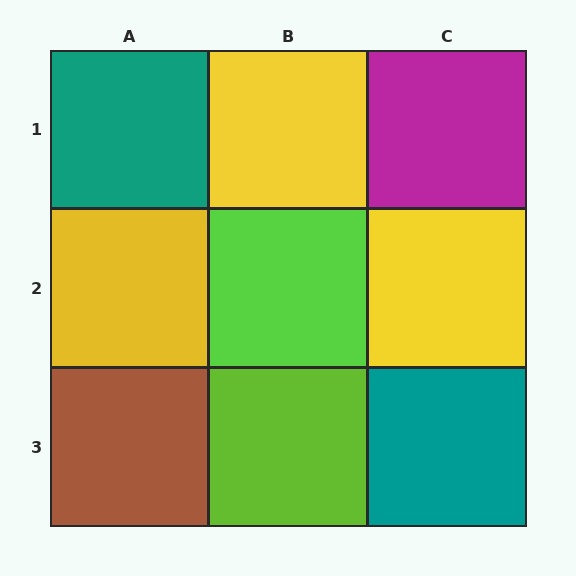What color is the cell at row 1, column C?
Magenta.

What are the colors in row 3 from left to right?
Brown, lime, teal.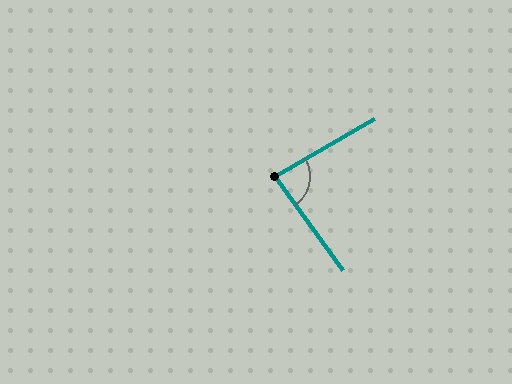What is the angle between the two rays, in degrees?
Approximately 84 degrees.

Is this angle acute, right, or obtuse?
It is acute.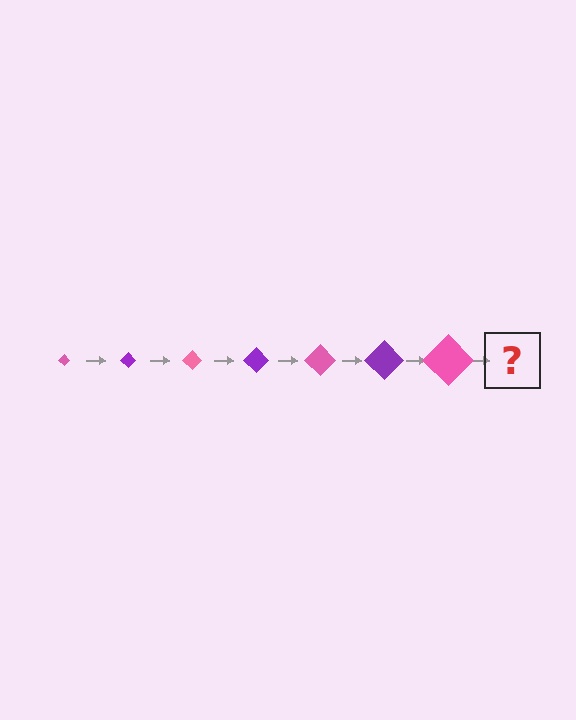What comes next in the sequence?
The next element should be a purple diamond, larger than the previous one.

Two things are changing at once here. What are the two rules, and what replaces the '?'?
The two rules are that the diamond grows larger each step and the color cycles through pink and purple. The '?' should be a purple diamond, larger than the previous one.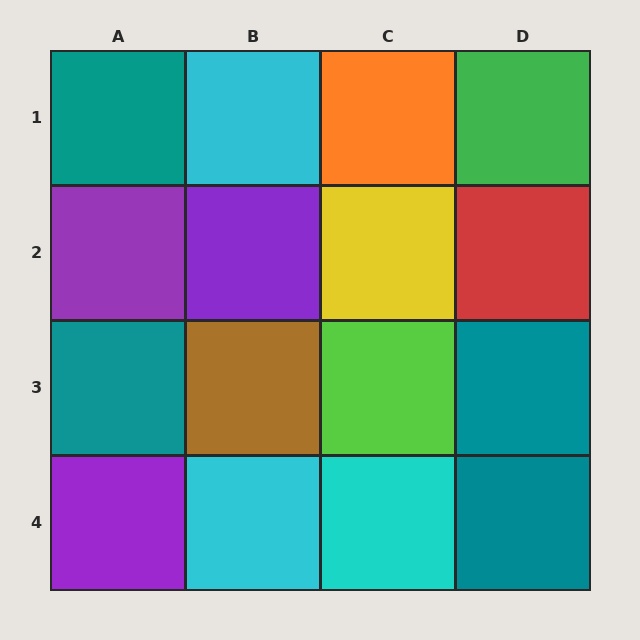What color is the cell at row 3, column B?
Brown.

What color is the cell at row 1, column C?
Orange.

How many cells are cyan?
3 cells are cyan.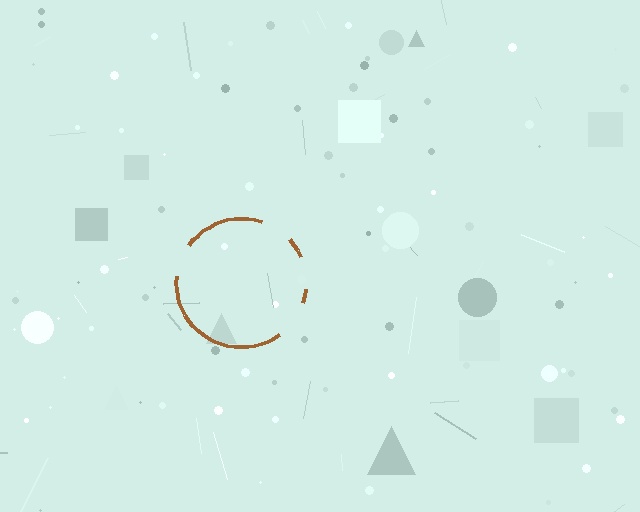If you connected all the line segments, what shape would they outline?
They would outline a circle.